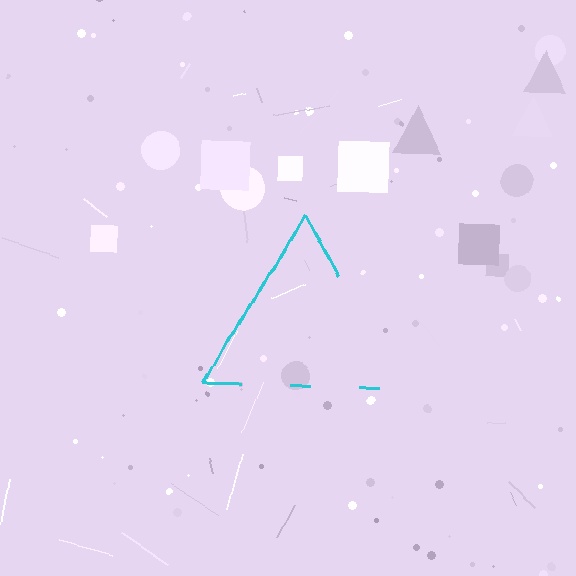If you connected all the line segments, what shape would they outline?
They would outline a triangle.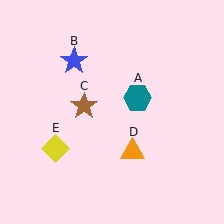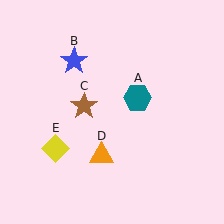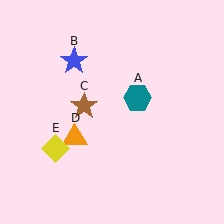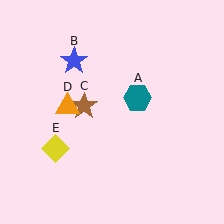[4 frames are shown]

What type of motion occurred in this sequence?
The orange triangle (object D) rotated clockwise around the center of the scene.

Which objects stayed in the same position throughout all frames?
Teal hexagon (object A) and blue star (object B) and brown star (object C) and yellow diamond (object E) remained stationary.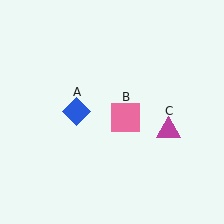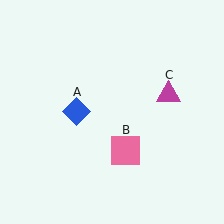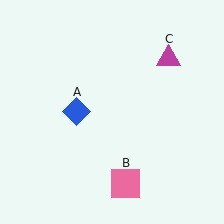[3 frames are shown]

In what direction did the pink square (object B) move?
The pink square (object B) moved down.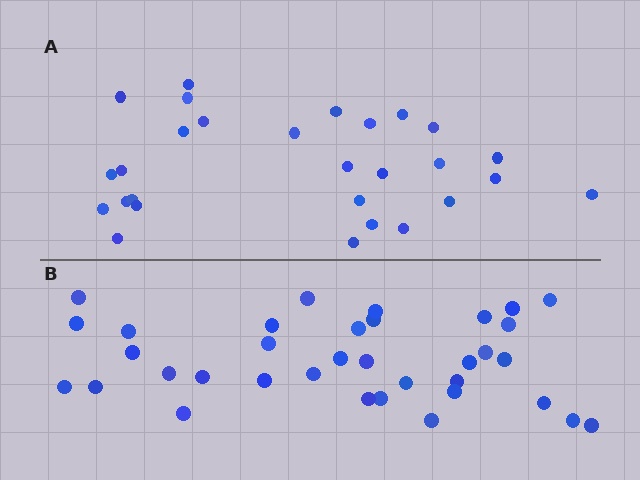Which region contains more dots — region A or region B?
Region B (the bottom region) has more dots.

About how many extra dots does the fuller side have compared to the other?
Region B has roughly 8 or so more dots than region A.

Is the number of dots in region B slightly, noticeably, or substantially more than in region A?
Region B has noticeably more, but not dramatically so. The ratio is roughly 1.2 to 1.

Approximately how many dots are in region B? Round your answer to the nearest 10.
About 40 dots. (The exact count is 35, which rounds to 40.)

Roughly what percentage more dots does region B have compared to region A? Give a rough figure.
About 25% more.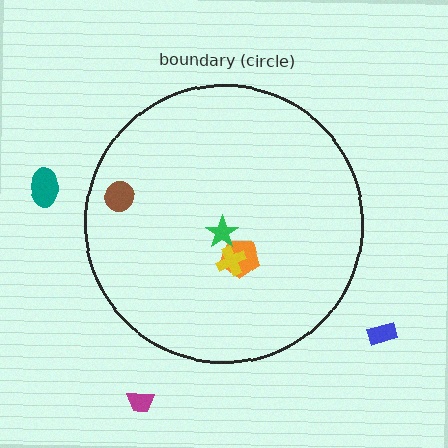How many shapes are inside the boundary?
4 inside, 3 outside.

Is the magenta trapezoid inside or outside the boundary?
Outside.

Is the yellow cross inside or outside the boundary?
Inside.